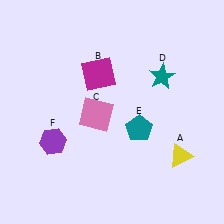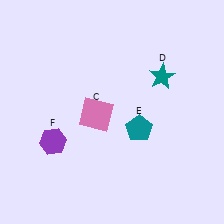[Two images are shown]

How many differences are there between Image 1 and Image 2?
There are 2 differences between the two images.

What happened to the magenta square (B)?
The magenta square (B) was removed in Image 2. It was in the top-left area of Image 1.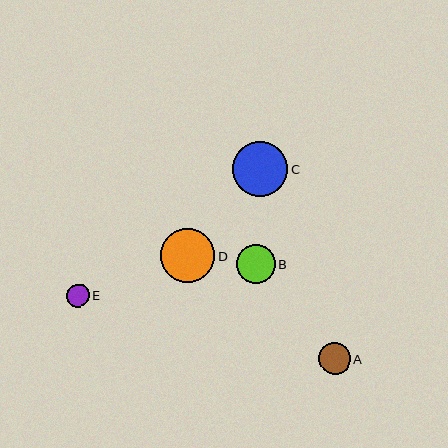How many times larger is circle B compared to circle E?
Circle B is approximately 1.7 times the size of circle E.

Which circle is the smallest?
Circle E is the smallest with a size of approximately 23 pixels.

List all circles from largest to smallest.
From largest to smallest: C, D, B, A, E.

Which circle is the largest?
Circle C is the largest with a size of approximately 55 pixels.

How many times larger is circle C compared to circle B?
Circle C is approximately 1.4 times the size of circle B.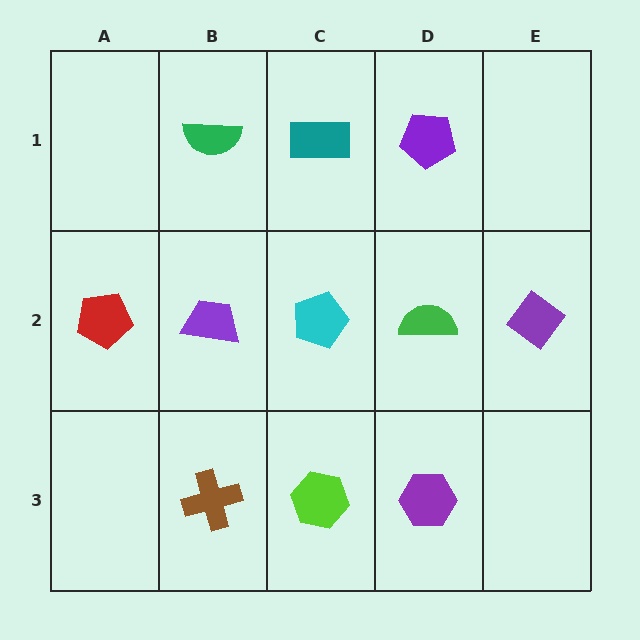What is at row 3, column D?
A purple hexagon.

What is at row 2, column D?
A green semicircle.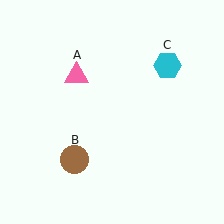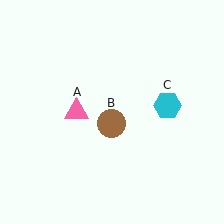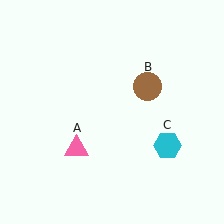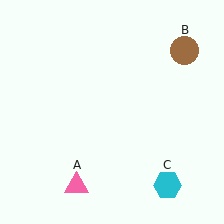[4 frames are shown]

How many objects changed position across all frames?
3 objects changed position: pink triangle (object A), brown circle (object B), cyan hexagon (object C).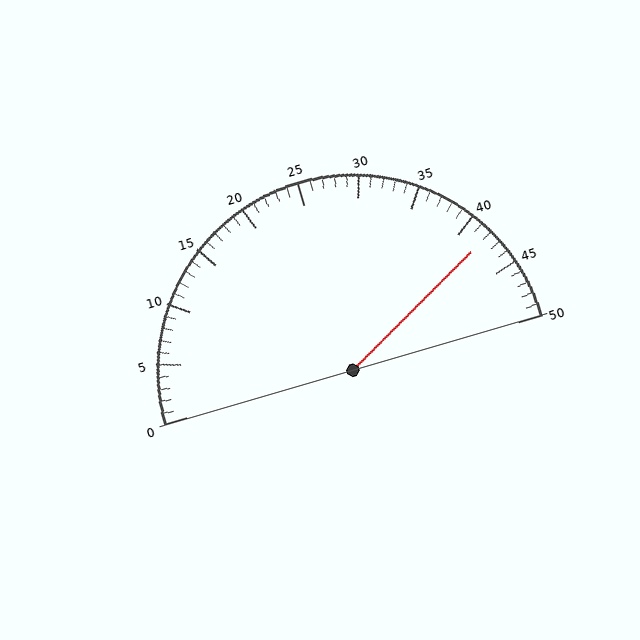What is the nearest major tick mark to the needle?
The nearest major tick mark is 40.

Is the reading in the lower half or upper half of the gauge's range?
The reading is in the upper half of the range (0 to 50).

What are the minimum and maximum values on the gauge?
The gauge ranges from 0 to 50.